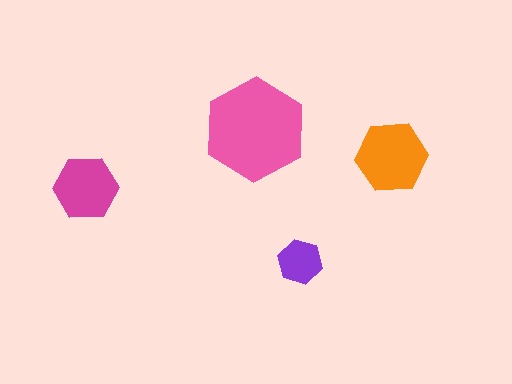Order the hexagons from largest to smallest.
the pink one, the orange one, the magenta one, the purple one.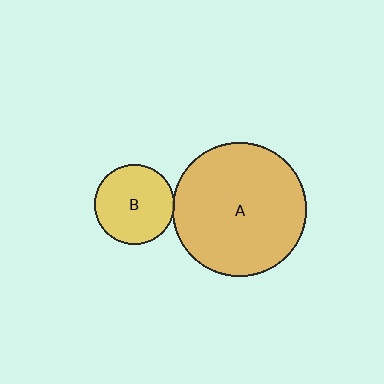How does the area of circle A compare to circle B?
Approximately 2.8 times.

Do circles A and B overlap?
Yes.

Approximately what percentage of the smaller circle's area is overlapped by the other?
Approximately 5%.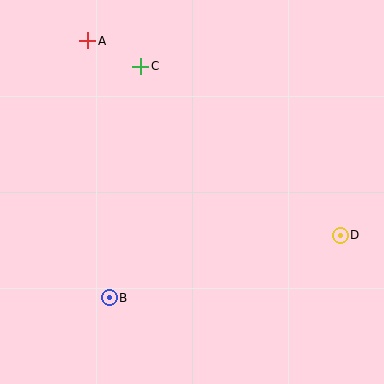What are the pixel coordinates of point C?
Point C is at (141, 66).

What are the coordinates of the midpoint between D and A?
The midpoint between D and A is at (214, 138).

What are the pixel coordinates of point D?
Point D is at (340, 235).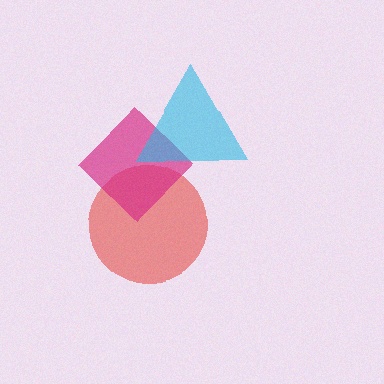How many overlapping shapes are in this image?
There are 3 overlapping shapes in the image.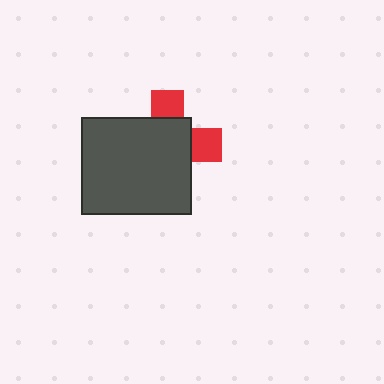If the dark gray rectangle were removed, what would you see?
You would see the complete red cross.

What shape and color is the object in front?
The object in front is a dark gray rectangle.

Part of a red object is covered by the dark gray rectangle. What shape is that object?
It is a cross.